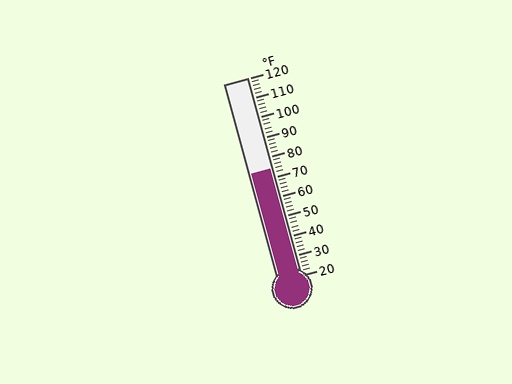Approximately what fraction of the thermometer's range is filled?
The thermometer is filled to approximately 55% of its range.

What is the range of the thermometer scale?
The thermometer scale ranges from 20°F to 120°F.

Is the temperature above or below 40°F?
The temperature is above 40°F.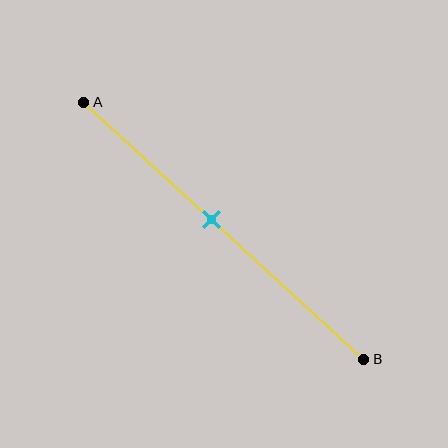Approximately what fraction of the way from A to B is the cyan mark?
The cyan mark is approximately 45% of the way from A to B.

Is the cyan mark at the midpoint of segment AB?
No, the mark is at about 45% from A, not at the 50% midpoint.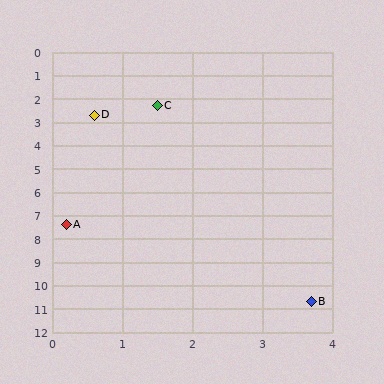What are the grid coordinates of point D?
Point D is at approximately (0.6, 2.7).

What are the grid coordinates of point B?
Point B is at approximately (3.7, 10.7).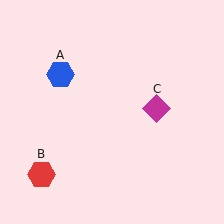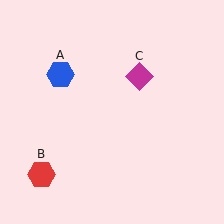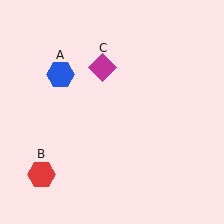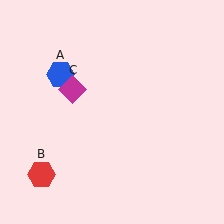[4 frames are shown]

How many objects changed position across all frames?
1 object changed position: magenta diamond (object C).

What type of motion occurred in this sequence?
The magenta diamond (object C) rotated counterclockwise around the center of the scene.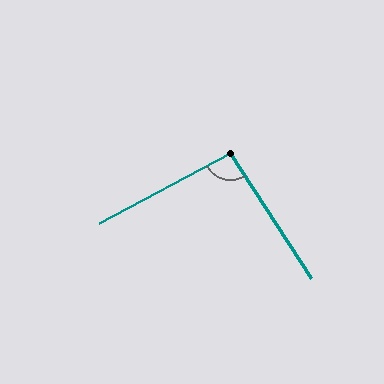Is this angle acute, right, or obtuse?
It is obtuse.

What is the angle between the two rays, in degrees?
Approximately 95 degrees.